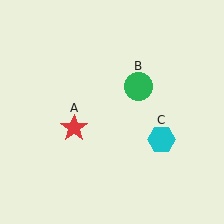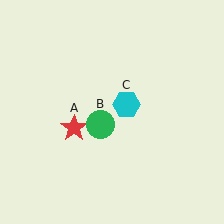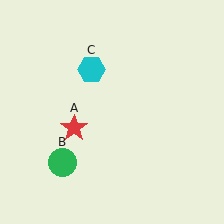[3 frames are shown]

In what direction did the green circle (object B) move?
The green circle (object B) moved down and to the left.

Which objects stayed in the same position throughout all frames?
Red star (object A) remained stationary.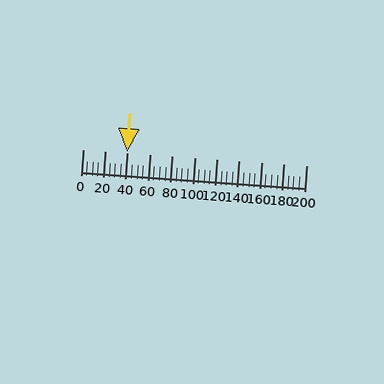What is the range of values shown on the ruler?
The ruler shows values from 0 to 200.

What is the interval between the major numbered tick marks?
The major tick marks are spaced 20 units apart.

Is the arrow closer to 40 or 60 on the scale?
The arrow is closer to 40.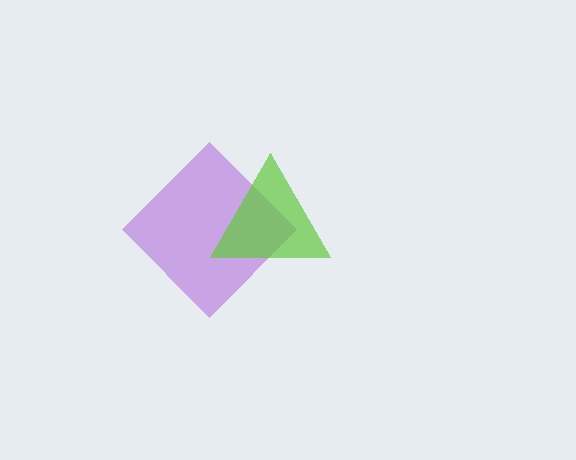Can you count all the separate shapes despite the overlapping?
Yes, there are 2 separate shapes.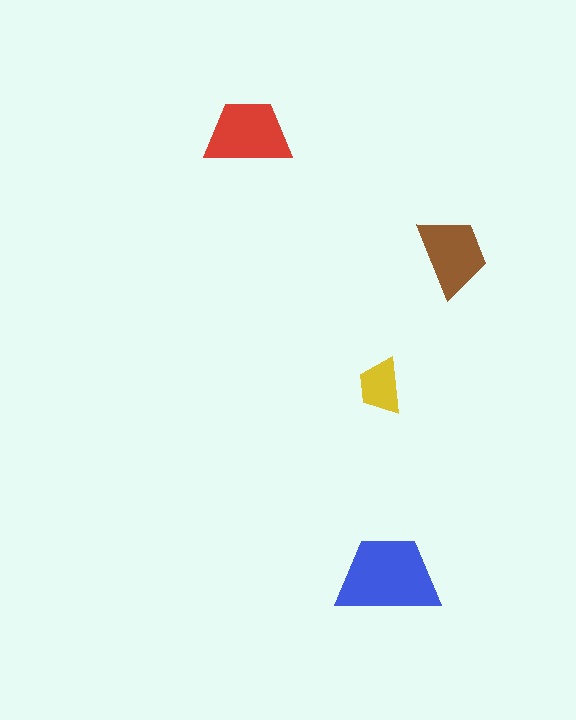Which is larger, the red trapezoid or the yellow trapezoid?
The red one.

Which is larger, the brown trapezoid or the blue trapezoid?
The blue one.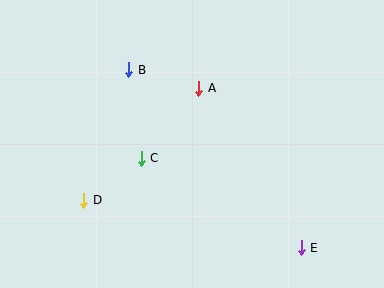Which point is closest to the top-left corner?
Point B is closest to the top-left corner.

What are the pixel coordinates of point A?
Point A is at (199, 88).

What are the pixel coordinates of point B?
Point B is at (128, 70).